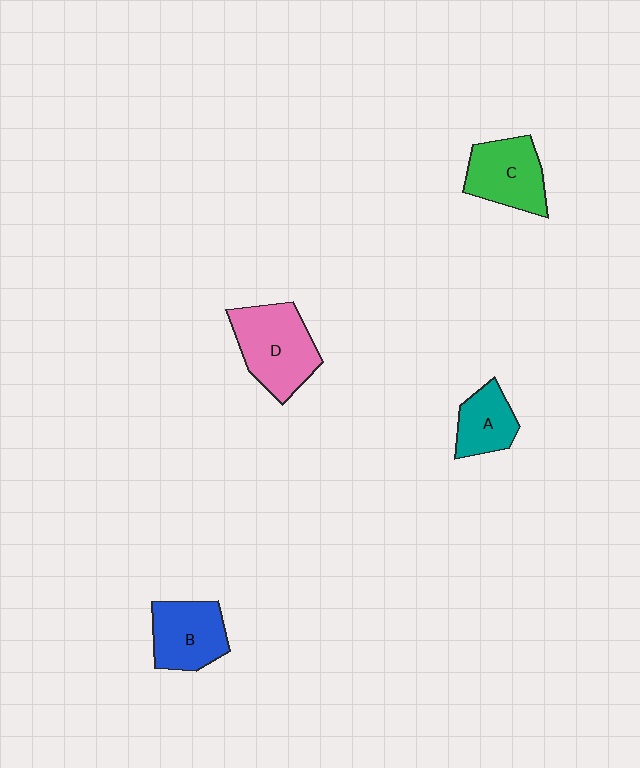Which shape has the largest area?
Shape D (pink).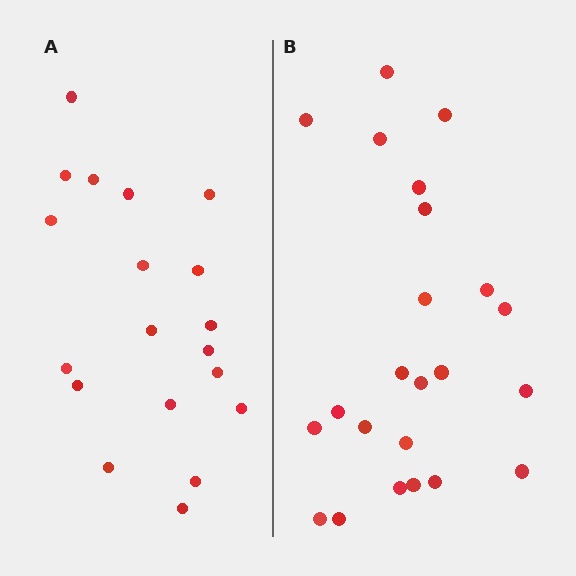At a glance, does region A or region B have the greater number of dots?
Region B (the right region) has more dots.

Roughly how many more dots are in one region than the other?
Region B has about 4 more dots than region A.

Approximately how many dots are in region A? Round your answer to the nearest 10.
About 20 dots. (The exact count is 19, which rounds to 20.)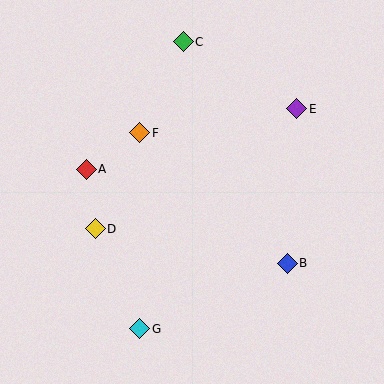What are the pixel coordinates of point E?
Point E is at (297, 109).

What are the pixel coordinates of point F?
Point F is at (140, 133).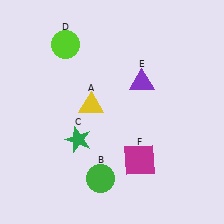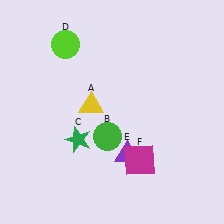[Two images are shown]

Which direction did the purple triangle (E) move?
The purple triangle (E) moved down.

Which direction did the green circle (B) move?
The green circle (B) moved up.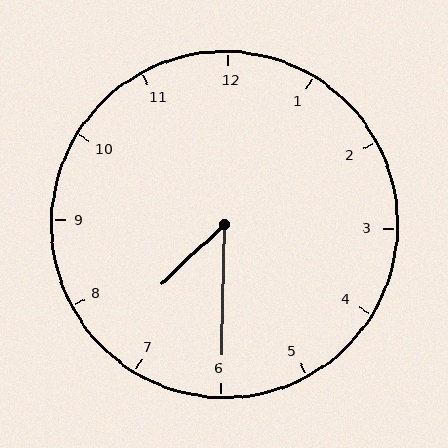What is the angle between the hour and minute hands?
Approximately 45 degrees.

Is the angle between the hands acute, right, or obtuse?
It is acute.